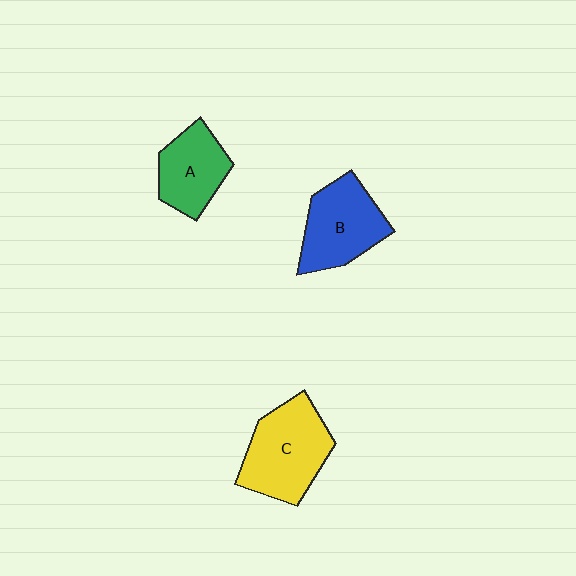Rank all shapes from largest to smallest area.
From largest to smallest: C (yellow), B (blue), A (green).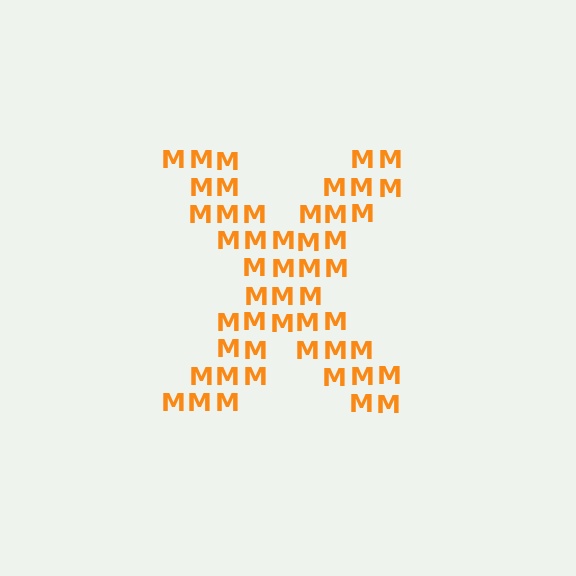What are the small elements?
The small elements are letter M's.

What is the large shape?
The large shape is the letter X.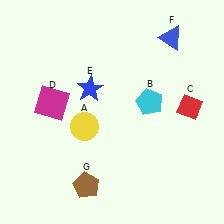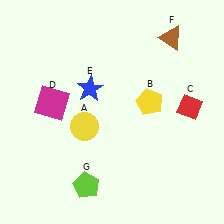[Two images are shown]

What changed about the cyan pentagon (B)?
In Image 1, B is cyan. In Image 2, it changed to yellow.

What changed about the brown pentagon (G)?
In Image 1, G is brown. In Image 2, it changed to lime.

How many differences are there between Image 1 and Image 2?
There are 3 differences between the two images.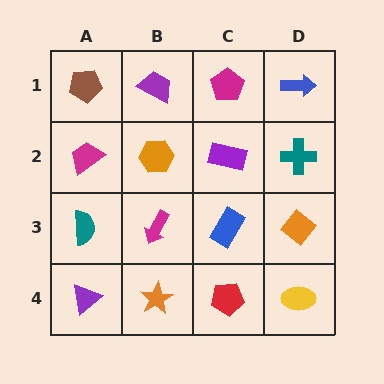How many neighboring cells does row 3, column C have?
4.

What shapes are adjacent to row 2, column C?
A magenta pentagon (row 1, column C), a blue rectangle (row 3, column C), an orange hexagon (row 2, column B), a teal cross (row 2, column D).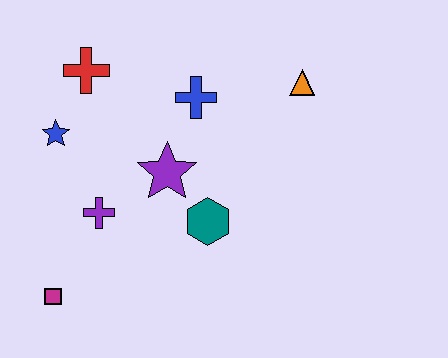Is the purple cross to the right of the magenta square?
Yes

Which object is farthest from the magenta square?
The orange triangle is farthest from the magenta square.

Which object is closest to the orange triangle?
The blue cross is closest to the orange triangle.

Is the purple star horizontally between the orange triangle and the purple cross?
Yes